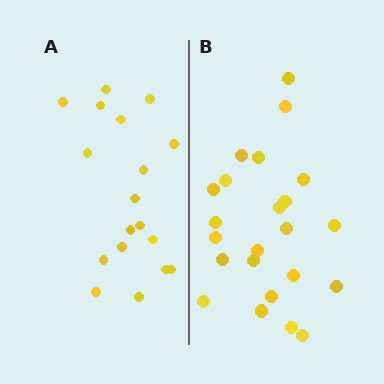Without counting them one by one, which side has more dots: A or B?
Region B (the right region) has more dots.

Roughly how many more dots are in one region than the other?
Region B has about 5 more dots than region A.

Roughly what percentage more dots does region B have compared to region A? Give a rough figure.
About 30% more.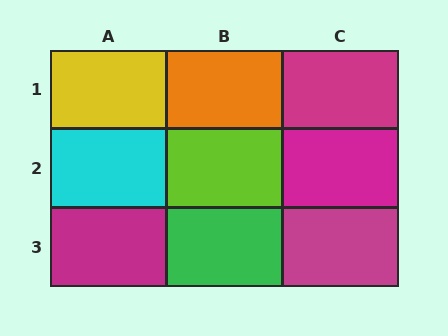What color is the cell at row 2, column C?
Magenta.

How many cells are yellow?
1 cell is yellow.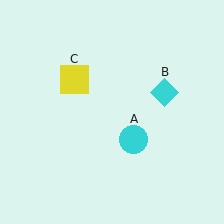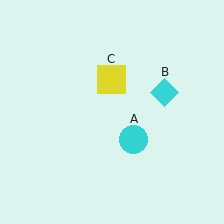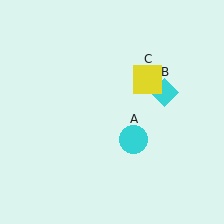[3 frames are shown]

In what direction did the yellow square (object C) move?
The yellow square (object C) moved right.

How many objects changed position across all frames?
1 object changed position: yellow square (object C).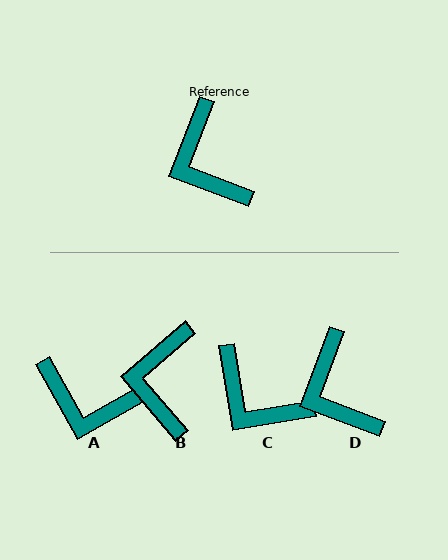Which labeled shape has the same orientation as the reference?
D.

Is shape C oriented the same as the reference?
No, it is off by about 30 degrees.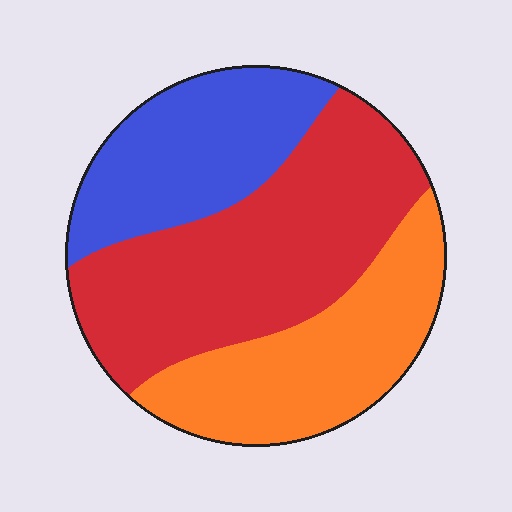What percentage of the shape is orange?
Orange takes up between a sixth and a third of the shape.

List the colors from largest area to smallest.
From largest to smallest: red, orange, blue.